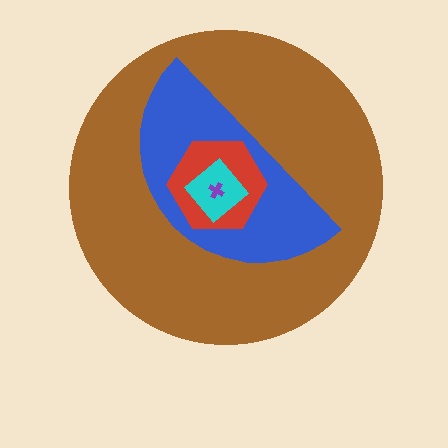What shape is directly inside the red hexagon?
The cyan diamond.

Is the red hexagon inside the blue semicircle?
Yes.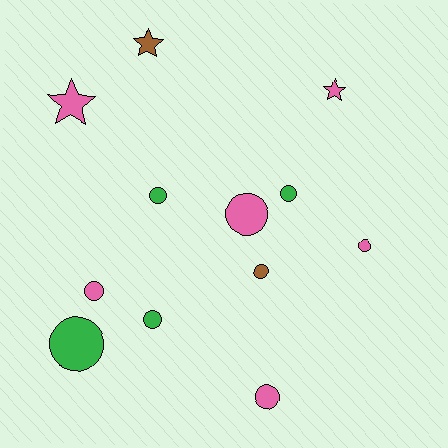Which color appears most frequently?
Pink, with 6 objects.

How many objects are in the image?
There are 12 objects.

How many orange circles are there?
There are no orange circles.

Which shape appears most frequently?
Circle, with 9 objects.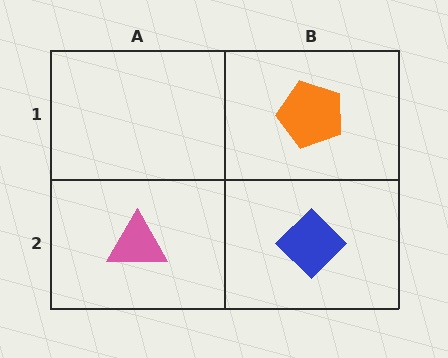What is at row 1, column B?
An orange pentagon.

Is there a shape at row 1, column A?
No, that cell is empty.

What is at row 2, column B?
A blue diamond.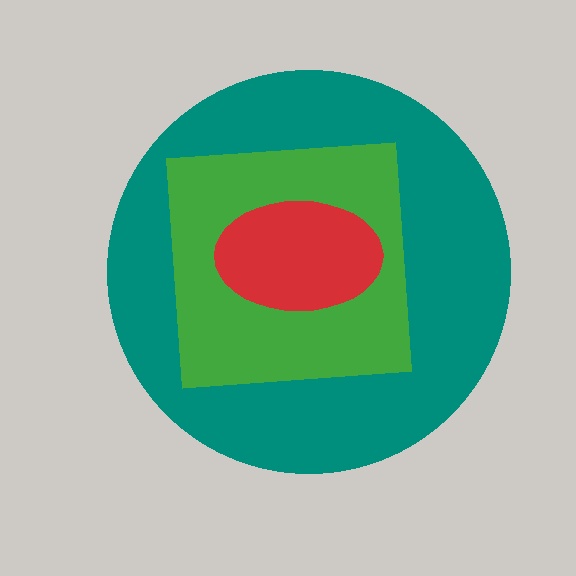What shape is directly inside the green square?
The red ellipse.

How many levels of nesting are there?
3.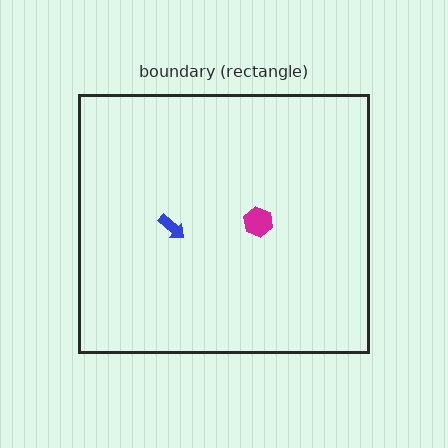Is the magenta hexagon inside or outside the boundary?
Inside.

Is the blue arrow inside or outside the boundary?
Inside.